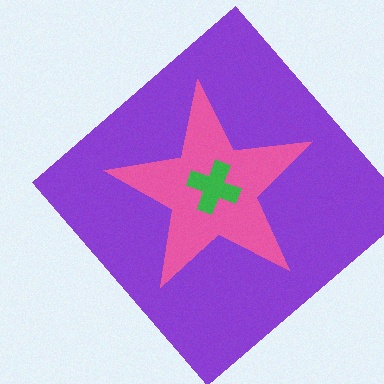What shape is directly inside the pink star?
The green cross.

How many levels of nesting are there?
3.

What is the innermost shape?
The green cross.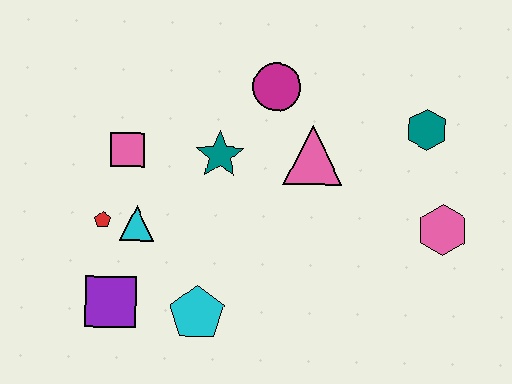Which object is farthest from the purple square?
The teal hexagon is farthest from the purple square.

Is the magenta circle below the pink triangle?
No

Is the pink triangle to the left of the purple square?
No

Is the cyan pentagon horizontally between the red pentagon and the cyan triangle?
No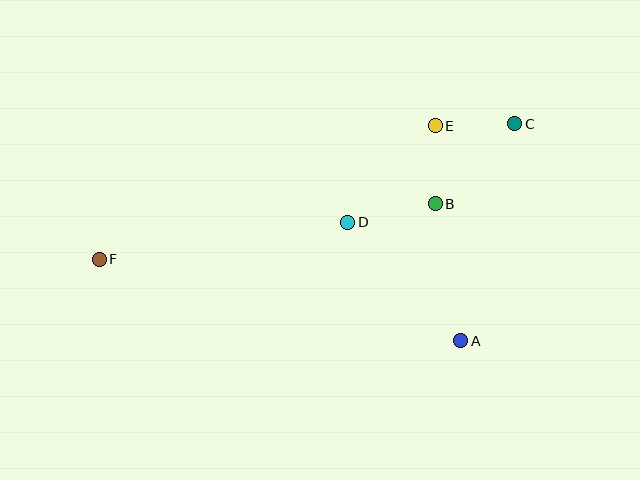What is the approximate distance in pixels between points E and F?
The distance between E and F is approximately 362 pixels.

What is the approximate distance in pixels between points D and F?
The distance between D and F is approximately 251 pixels.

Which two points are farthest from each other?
Points C and F are farthest from each other.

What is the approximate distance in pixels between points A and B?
The distance between A and B is approximately 139 pixels.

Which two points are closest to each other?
Points B and E are closest to each other.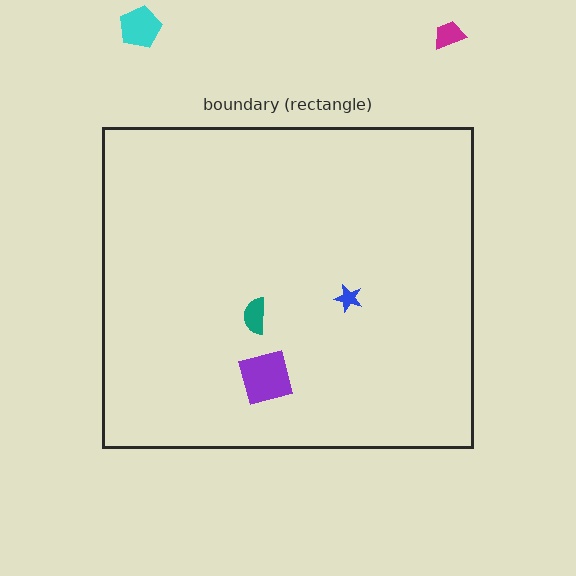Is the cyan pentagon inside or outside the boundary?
Outside.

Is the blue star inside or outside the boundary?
Inside.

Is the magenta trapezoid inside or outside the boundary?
Outside.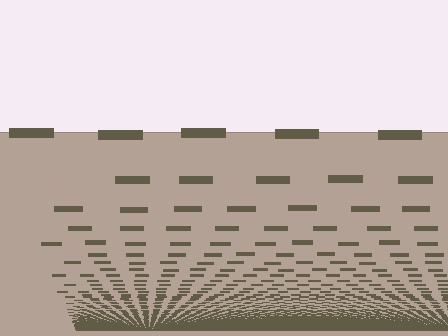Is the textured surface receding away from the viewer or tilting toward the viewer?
The surface appears to tilt toward the viewer. Texture elements get larger and sparser toward the top.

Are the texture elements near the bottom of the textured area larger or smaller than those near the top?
Smaller. The gradient is inverted — elements near the bottom are smaller and denser.